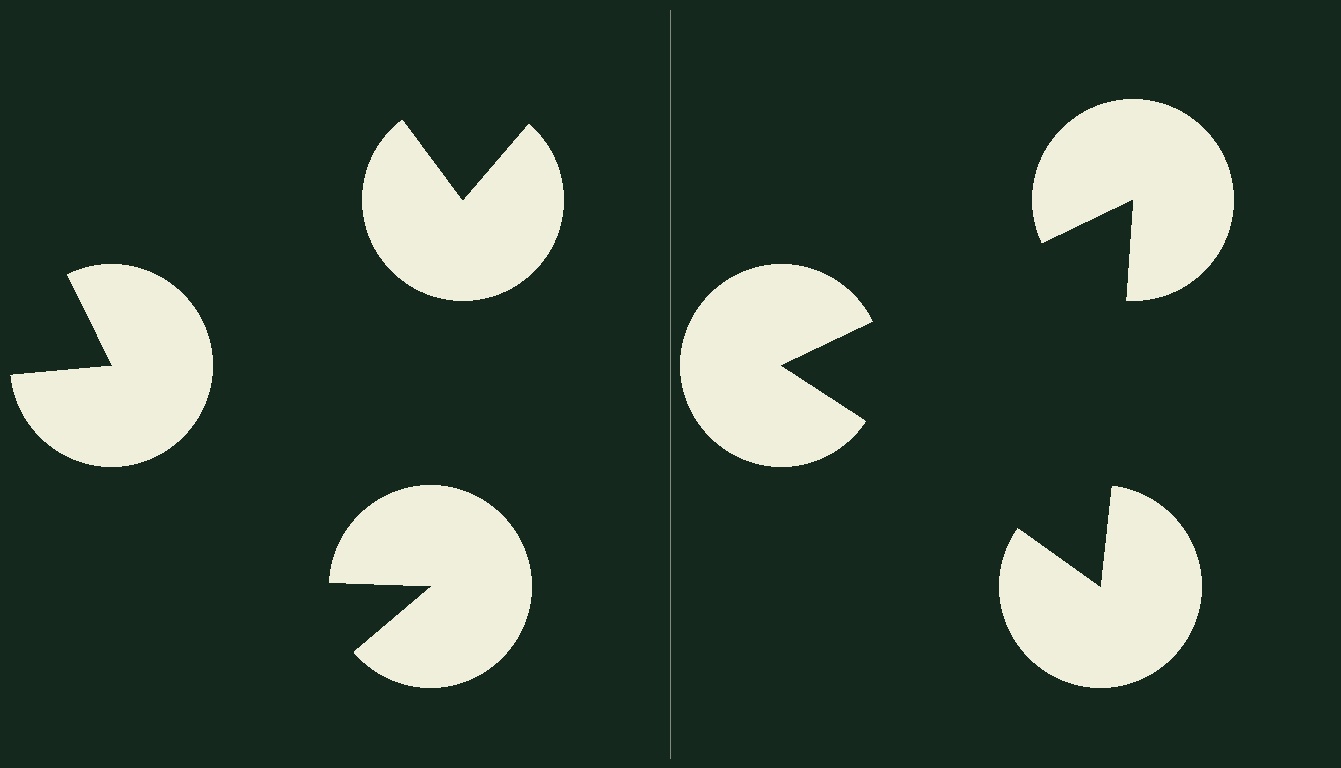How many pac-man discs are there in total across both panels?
6 — 3 on each side.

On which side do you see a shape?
An illusory triangle appears on the right side. On the left side the wedge cuts are rotated, so no coherent shape forms.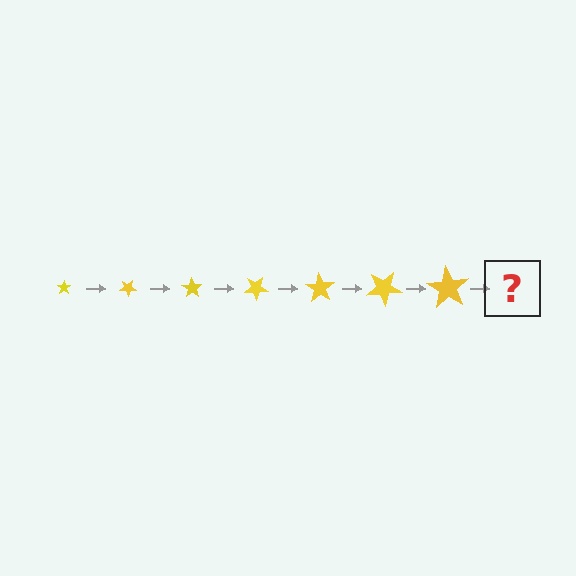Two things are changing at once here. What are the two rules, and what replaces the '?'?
The two rules are that the star grows larger each step and it rotates 35 degrees each step. The '?' should be a star, larger than the previous one and rotated 245 degrees from the start.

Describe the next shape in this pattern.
It should be a star, larger than the previous one and rotated 245 degrees from the start.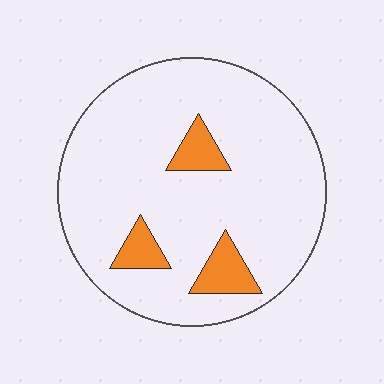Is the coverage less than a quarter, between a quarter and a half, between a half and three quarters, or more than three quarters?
Less than a quarter.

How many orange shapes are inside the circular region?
3.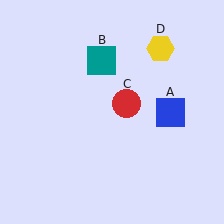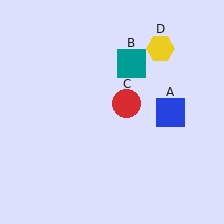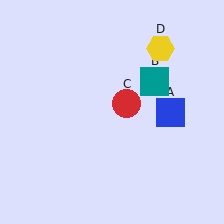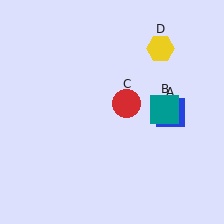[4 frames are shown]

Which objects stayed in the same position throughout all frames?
Blue square (object A) and red circle (object C) and yellow hexagon (object D) remained stationary.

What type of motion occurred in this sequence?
The teal square (object B) rotated clockwise around the center of the scene.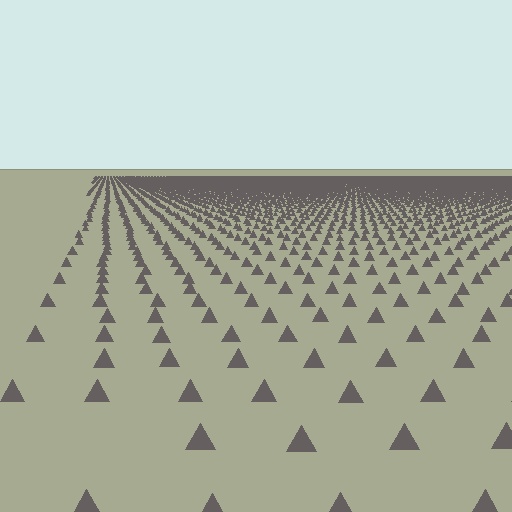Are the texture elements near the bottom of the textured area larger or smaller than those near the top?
Larger. Near the bottom, elements are closer to the viewer and appear at a bigger on-screen size.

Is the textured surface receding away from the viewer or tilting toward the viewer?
The surface is receding away from the viewer. Texture elements get smaller and denser toward the top.